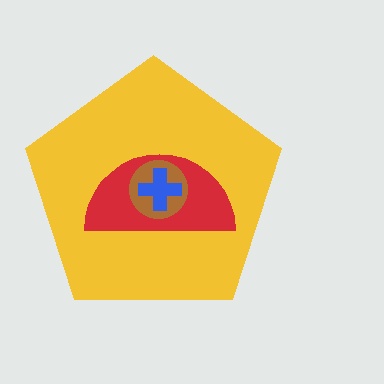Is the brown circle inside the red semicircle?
Yes.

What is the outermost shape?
The yellow pentagon.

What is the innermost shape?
The blue cross.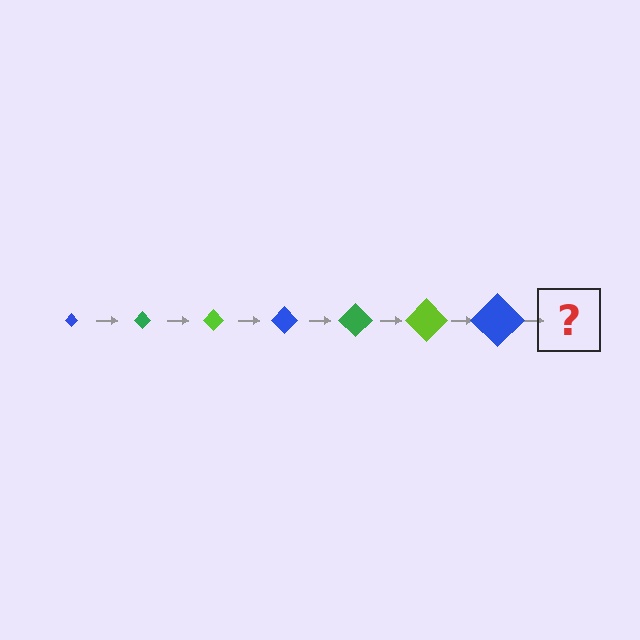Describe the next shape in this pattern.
It should be a green diamond, larger than the previous one.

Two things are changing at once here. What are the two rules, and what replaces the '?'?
The two rules are that the diamond grows larger each step and the color cycles through blue, green, and lime. The '?' should be a green diamond, larger than the previous one.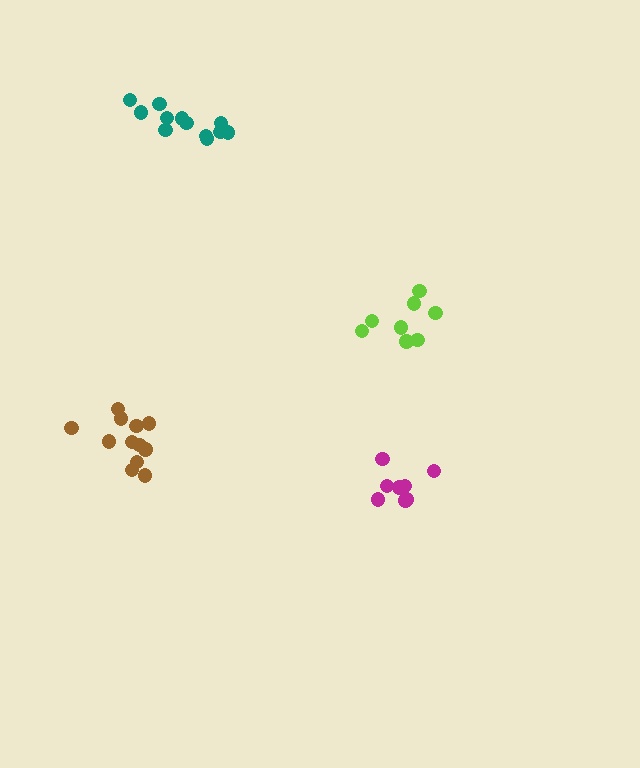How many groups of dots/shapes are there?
There are 4 groups.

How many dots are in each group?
Group 1: 8 dots, Group 2: 12 dots, Group 3: 8 dots, Group 4: 12 dots (40 total).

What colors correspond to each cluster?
The clusters are colored: magenta, teal, lime, brown.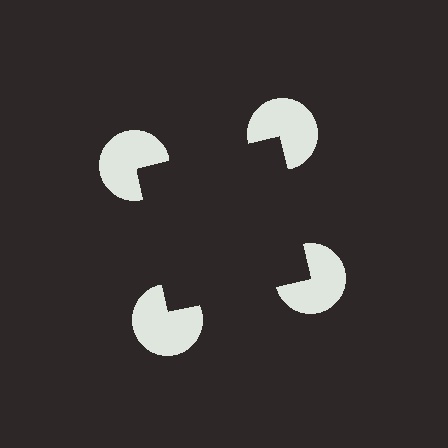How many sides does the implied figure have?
4 sides.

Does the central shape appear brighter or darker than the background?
It typically appears slightly darker than the background, even though no actual brightness change is drawn.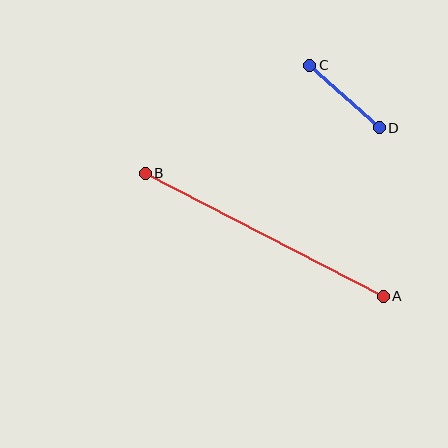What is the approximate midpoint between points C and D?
The midpoint is at approximately (345, 96) pixels.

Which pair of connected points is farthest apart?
Points A and B are farthest apart.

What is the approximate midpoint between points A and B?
The midpoint is at approximately (264, 235) pixels.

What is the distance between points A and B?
The distance is approximately 268 pixels.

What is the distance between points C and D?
The distance is approximately 94 pixels.